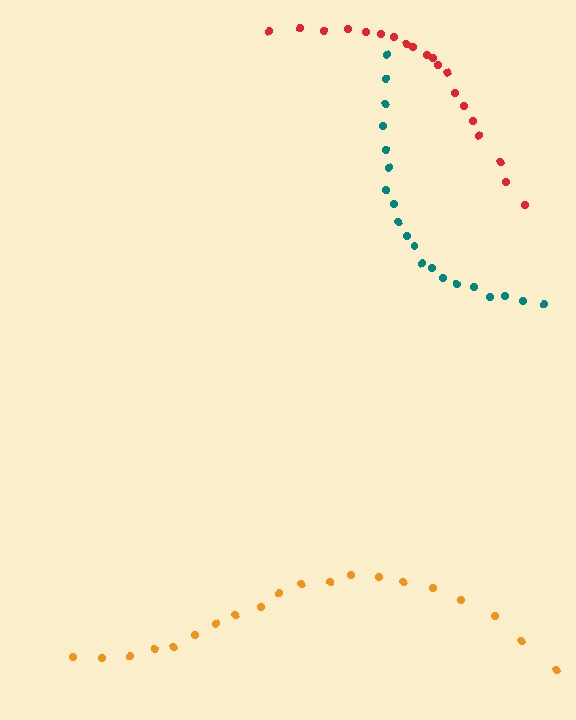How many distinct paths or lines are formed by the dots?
There are 3 distinct paths.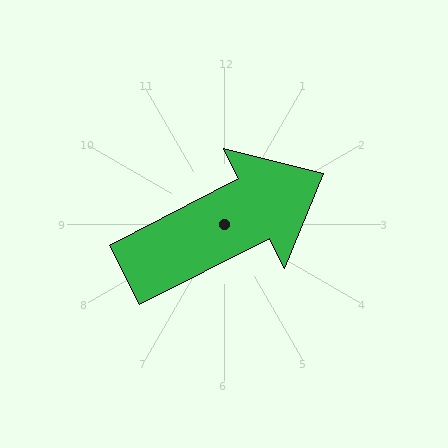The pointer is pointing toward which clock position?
Roughly 2 o'clock.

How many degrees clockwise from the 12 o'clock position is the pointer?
Approximately 63 degrees.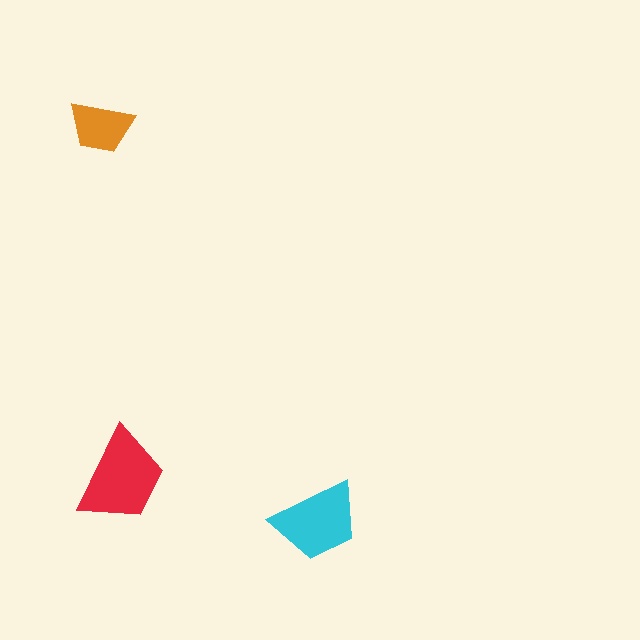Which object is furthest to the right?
The cyan trapezoid is rightmost.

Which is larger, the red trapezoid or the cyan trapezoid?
The red one.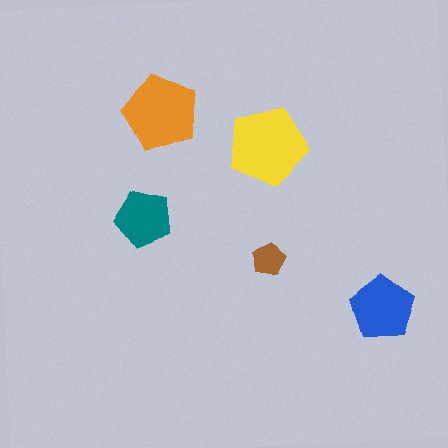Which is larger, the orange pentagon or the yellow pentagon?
The yellow one.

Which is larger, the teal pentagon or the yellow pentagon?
The yellow one.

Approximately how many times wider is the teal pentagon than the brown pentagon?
About 1.5 times wider.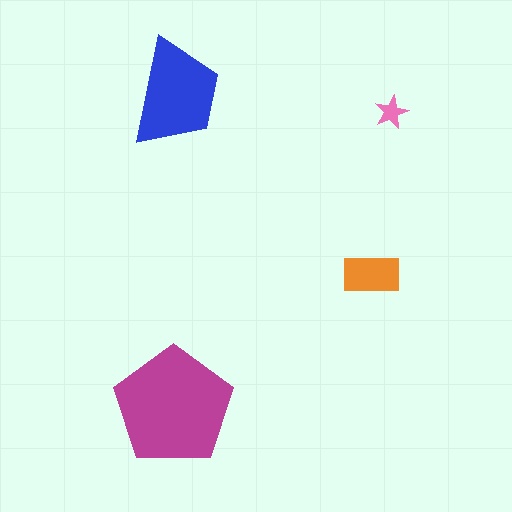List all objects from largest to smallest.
The magenta pentagon, the blue trapezoid, the orange rectangle, the pink star.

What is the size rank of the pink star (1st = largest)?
4th.